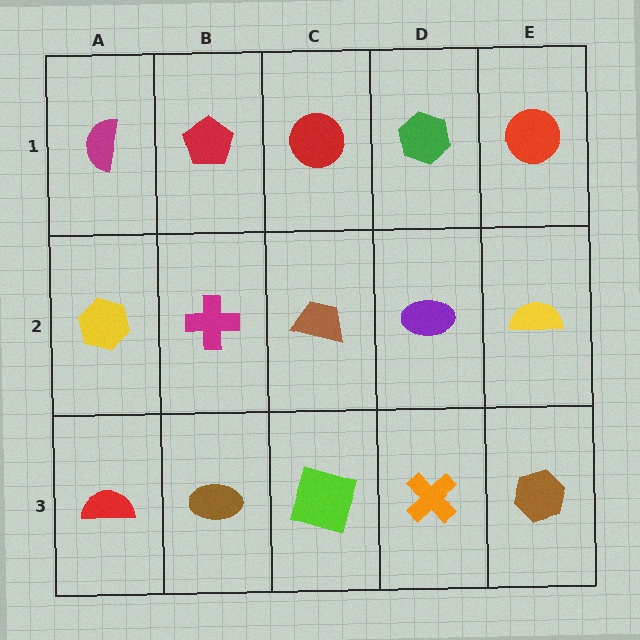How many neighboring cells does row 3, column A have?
2.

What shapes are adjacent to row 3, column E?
A yellow semicircle (row 2, column E), an orange cross (row 3, column D).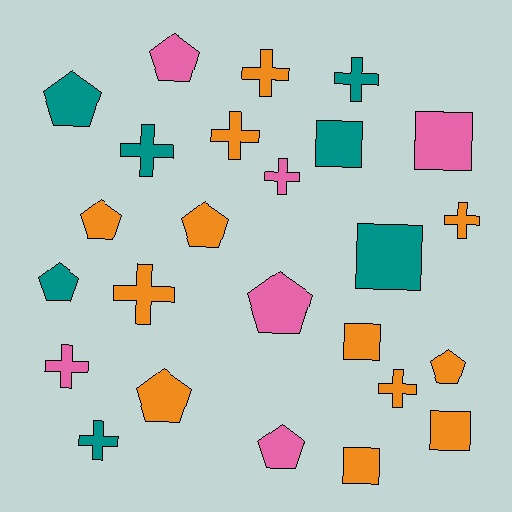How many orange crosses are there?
There are 5 orange crosses.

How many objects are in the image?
There are 25 objects.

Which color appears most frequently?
Orange, with 12 objects.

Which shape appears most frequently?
Cross, with 10 objects.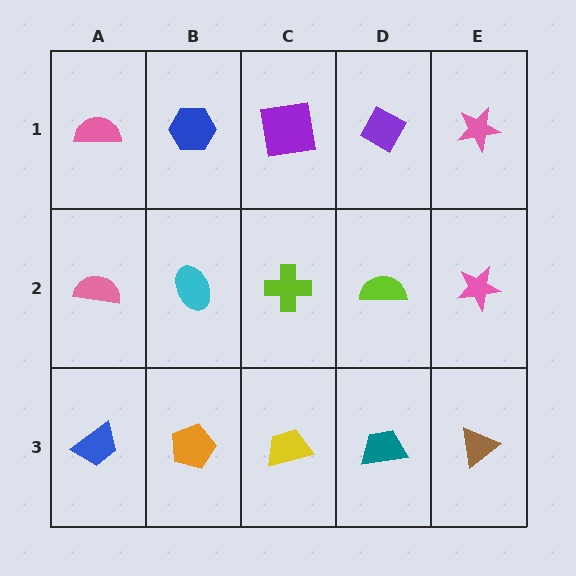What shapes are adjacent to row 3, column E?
A pink star (row 2, column E), a teal trapezoid (row 3, column D).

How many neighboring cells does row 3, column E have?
2.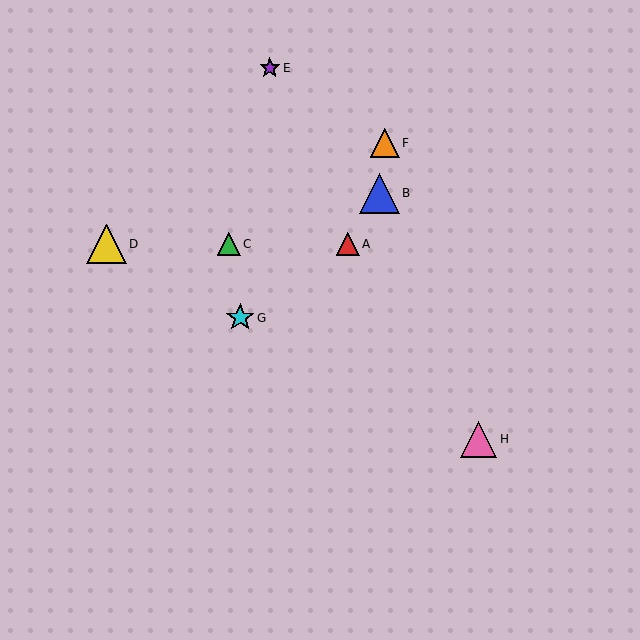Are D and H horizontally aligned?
No, D is at y≈244 and H is at y≈439.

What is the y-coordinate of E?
Object E is at y≈68.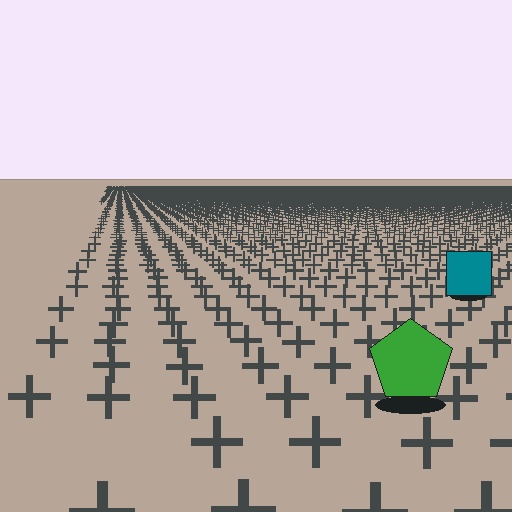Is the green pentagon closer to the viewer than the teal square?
Yes. The green pentagon is closer — you can tell from the texture gradient: the ground texture is coarser near it.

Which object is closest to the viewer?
The green pentagon is closest. The texture marks near it are larger and more spread out.